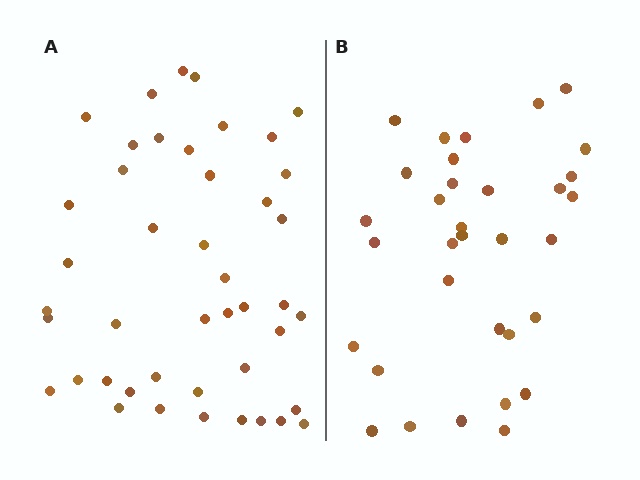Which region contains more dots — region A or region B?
Region A (the left region) has more dots.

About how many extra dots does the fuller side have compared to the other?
Region A has roughly 12 or so more dots than region B.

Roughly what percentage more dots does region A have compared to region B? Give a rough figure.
About 35% more.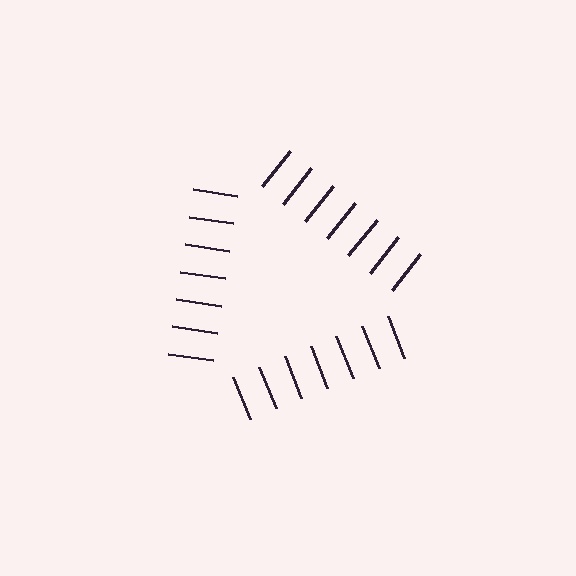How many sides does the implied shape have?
3 sides — the line-ends trace a triangle.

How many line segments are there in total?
21 — 7 along each of the 3 edges.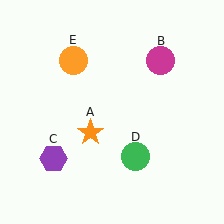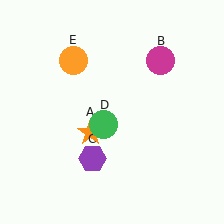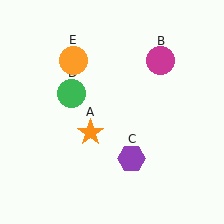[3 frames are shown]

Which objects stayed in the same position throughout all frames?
Orange star (object A) and magenta circle (object B) and orange circle (object E) remained stationary.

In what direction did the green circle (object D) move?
The green circle (object D) moved up and to the left.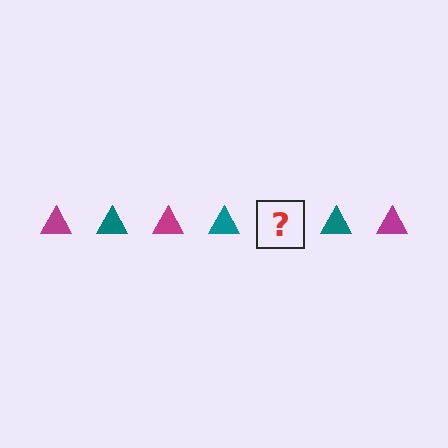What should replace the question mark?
The question mark should be replaced with a magenta triangle.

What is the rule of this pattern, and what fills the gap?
The rule is that the pattern cycles through magenta, teal triangles. The gap should be filled with a magenta triangle.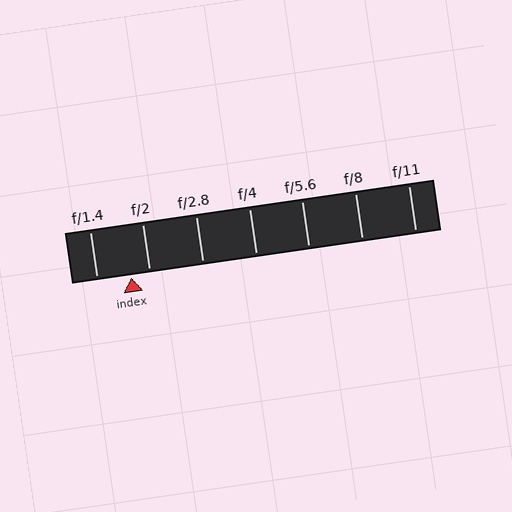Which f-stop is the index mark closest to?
The index mark is closest to f/2.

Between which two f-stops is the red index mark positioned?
The index mark is between f/1.4 and f/2.